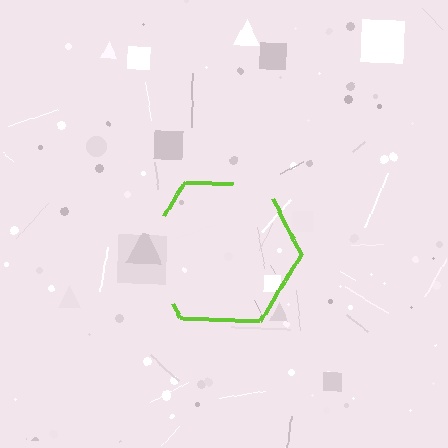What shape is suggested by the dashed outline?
The dashed outline suggests a hexagon.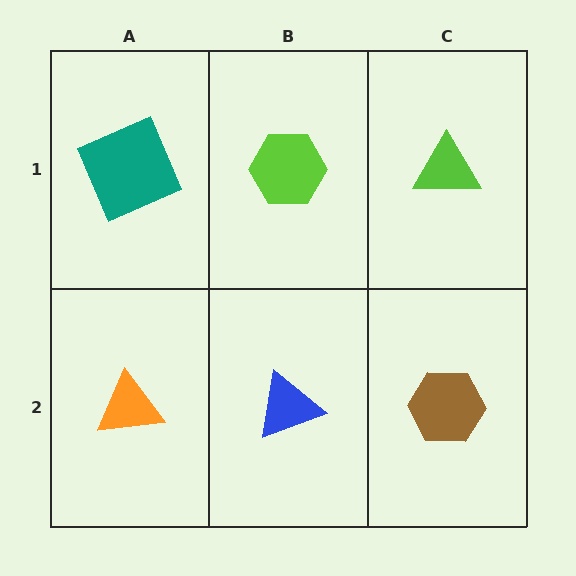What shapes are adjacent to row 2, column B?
A lime hexagon (row 1, column B), an orange triangle (row 2, column A), a brown hexagon (row 2, column C).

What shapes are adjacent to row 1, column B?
A blue triangle (row 2, column B), a teal square (row 1, column A), a lime triangle (row 1, column C).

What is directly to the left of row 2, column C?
A blue triangle.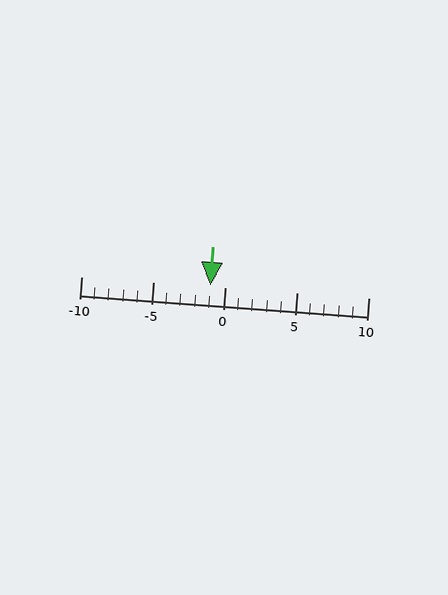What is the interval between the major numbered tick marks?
The major tick marks are spaced 5 units apart.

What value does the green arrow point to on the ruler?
The green arrow points to approximately -1.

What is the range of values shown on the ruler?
The ruler shows values from -10 to 10.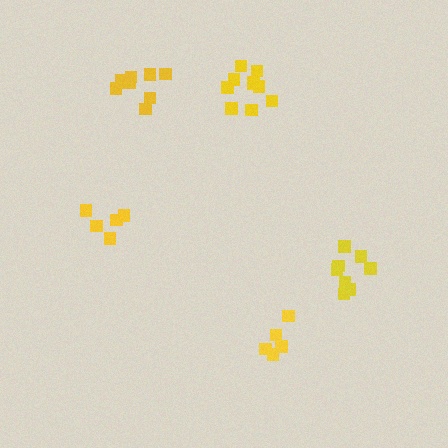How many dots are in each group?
Group 1: 8 dots, Group 2: 5 dots, Group 3: 5 dots, Group 4: 9 dots, Group 5: 10 dots (37 total).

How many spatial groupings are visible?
There are 5 spatial groupings.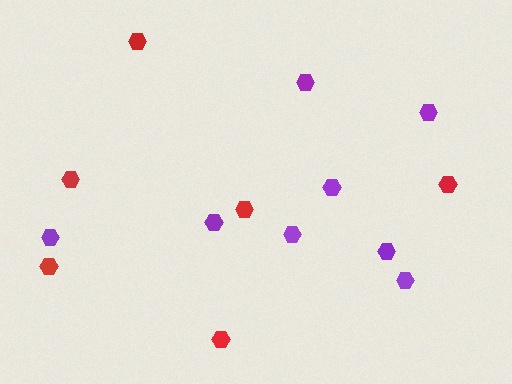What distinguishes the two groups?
There are 2 groups: one group of red hexagons (6) and one group of purple hexagons (8).